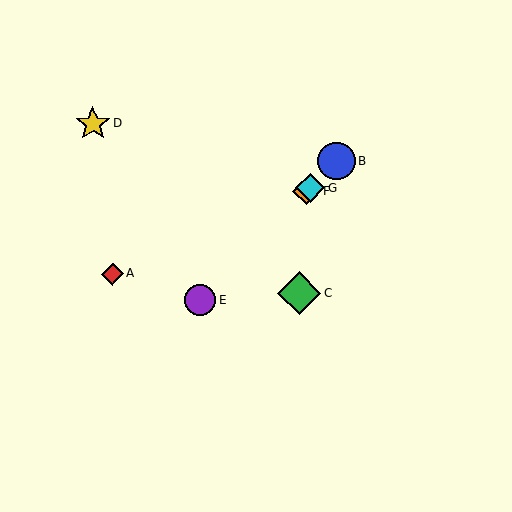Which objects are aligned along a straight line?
Objects B, E, F, G are aligned along a straight line.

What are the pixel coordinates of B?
Object B is at (336, 161).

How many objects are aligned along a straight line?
4 objects (B, E, F, G) are aligned along a straight line.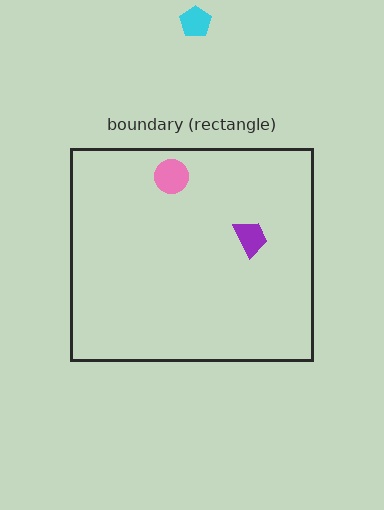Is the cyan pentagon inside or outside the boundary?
Outside.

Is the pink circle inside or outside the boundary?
Inside.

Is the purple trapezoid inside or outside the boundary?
Inside.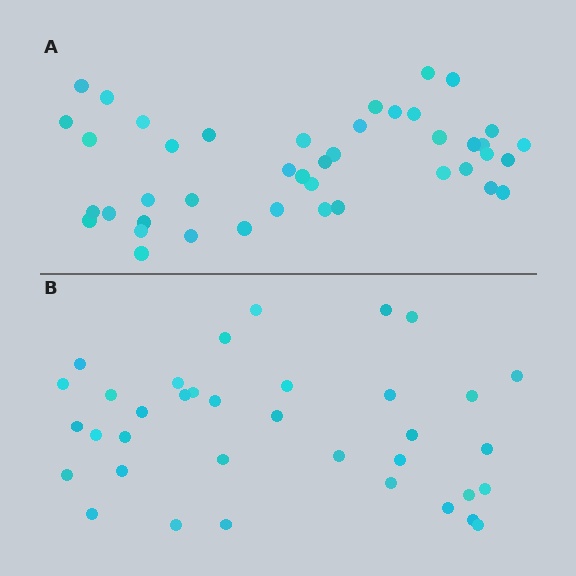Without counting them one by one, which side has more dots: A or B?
Region A (the top region) has more dots.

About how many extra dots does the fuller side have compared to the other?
Region A has roughly 8 or so more dots than region B.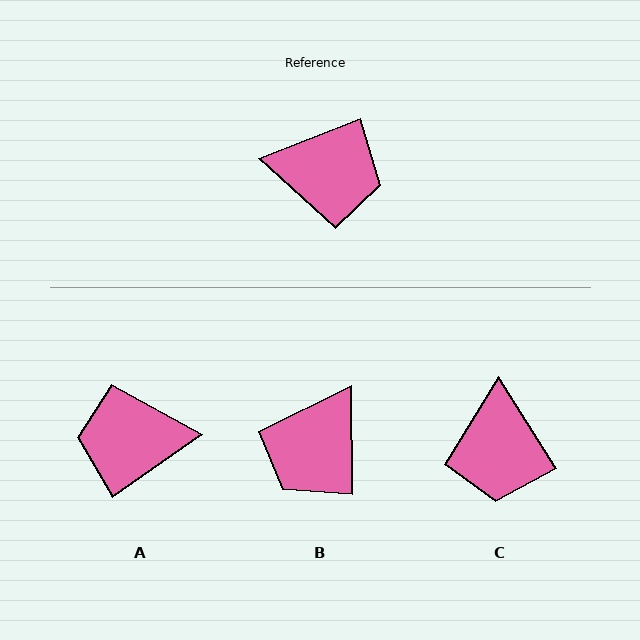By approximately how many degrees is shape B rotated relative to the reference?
Approximately 111 degrees clockwise.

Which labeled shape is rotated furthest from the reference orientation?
A, about 166 degrees away.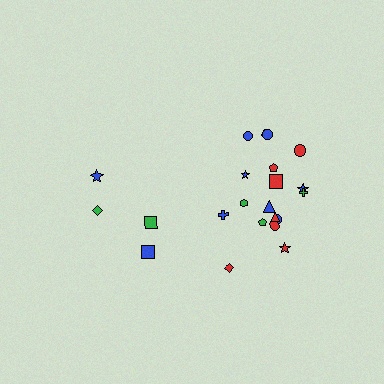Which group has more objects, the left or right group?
The right group.